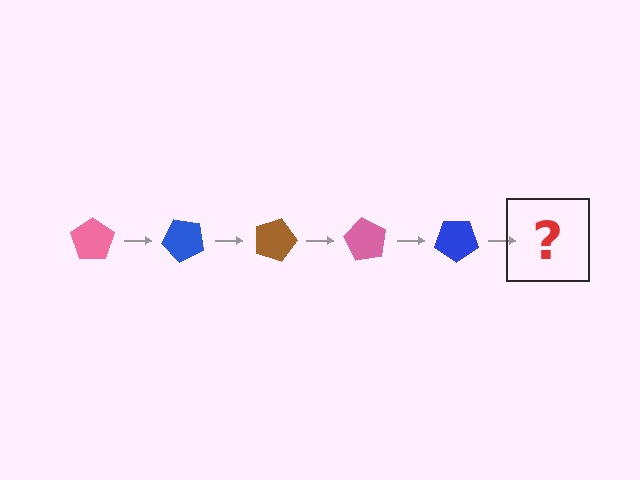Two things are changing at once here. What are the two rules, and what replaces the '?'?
The two rules are that it rotates 45 degrees each step and the color cycles through pink, blue, and brown. The '?' should be a brown pentagon, rotated 225 degrees from the start.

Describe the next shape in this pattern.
It should be a brown pentagon, rotated 225 degrees from the start.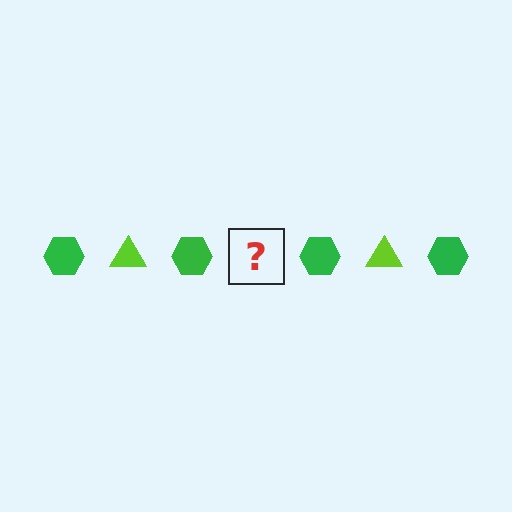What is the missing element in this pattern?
The missing element is a lime triangle.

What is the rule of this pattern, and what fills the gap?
The rule is that the pattern alternates between green hexagon and lime triangle. The gap should be filled with a lime triangle.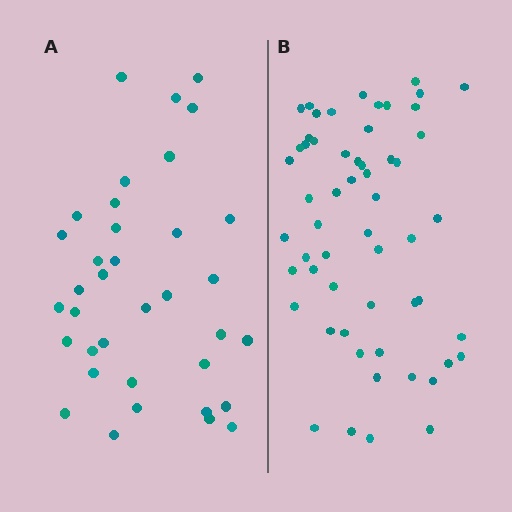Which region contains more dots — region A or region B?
Region B (the right region) has more dots.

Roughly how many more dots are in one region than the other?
Region B has approximately 20 more dots than region A.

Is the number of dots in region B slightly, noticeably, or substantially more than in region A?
Region B has substantially more. The ratio is roughly 1.6 to 1.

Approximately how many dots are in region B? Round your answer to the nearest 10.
About 60 dots. (The exact count is 57, which rounds to 60.)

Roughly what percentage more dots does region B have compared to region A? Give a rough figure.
About 60% more.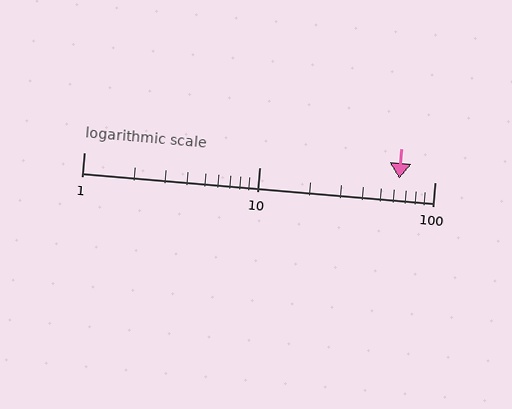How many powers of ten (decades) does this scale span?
The scale spans 2 decades, from 1 to 100.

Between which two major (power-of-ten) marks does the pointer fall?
The pointer is between 10 and 100.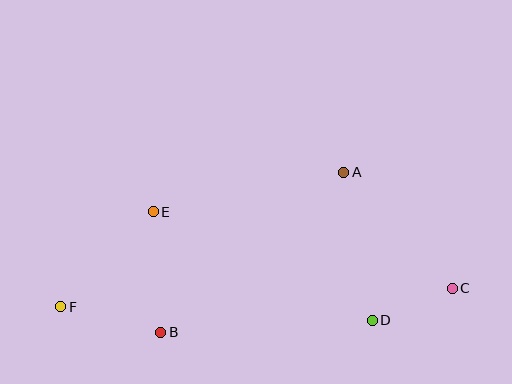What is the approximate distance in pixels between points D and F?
The distance between D and F is approximately 312 pixels.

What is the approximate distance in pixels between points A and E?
The distance between A and E is approximately 195 pixels.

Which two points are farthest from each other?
Points C and F are farthest from each other.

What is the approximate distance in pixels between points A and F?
The distance between A and F is approximately 314 pixels.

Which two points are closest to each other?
Points C and D are closest to each other.